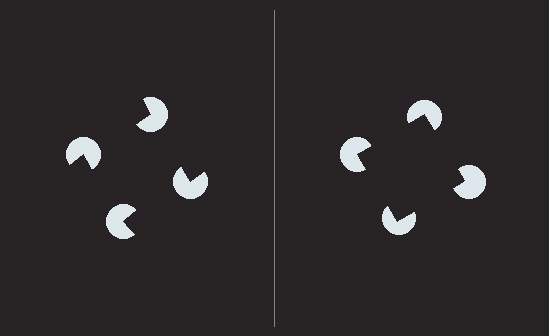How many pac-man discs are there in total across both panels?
8 — 4 on each side.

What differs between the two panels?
The pac-man discs are positioned identically on both sides; only the wedge orientations differ. On the right they align to a square; on the left they are misaligned.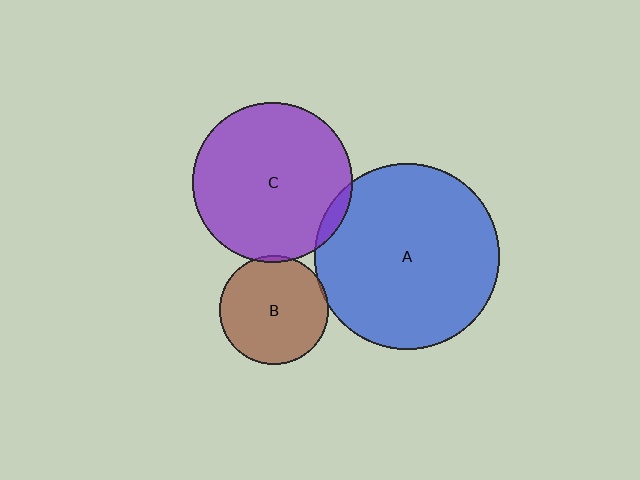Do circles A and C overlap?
Yes.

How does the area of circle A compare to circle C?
Approximately 1.3 times.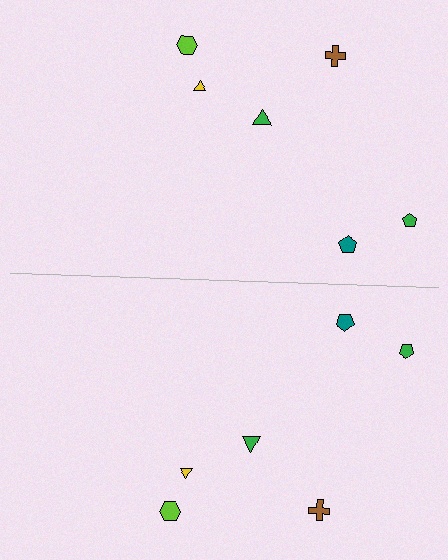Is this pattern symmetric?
Yes, this pattern has bilateral (reflection) symmetry.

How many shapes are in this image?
There are 12 shapes in this image.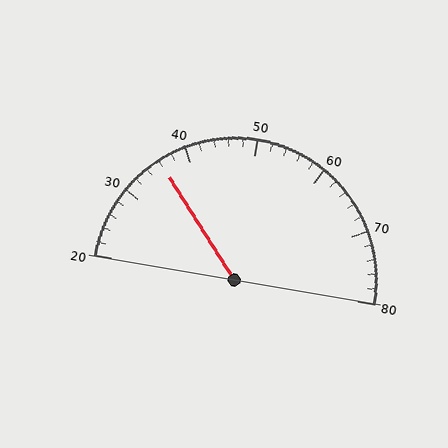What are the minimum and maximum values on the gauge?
The gauge ranges from 20 to 80.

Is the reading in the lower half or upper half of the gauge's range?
The reading is in the lower half of the range (20 to 80).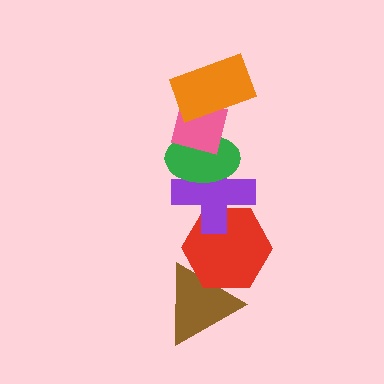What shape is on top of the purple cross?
The green ellipse is on top of the purple cross.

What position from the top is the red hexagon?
The red hexagon is 5th from the top.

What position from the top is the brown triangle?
The brown triangle is 6th from the top.